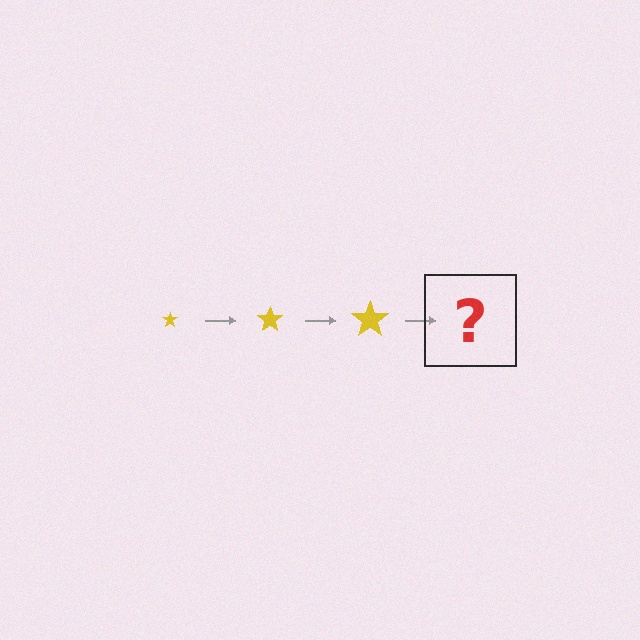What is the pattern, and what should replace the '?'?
The pattern is that the star gets progressively larger each step. The '?' should be a yellow star, larger than the previous one.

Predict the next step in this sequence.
The next step is a yellow star, larger than the previous one.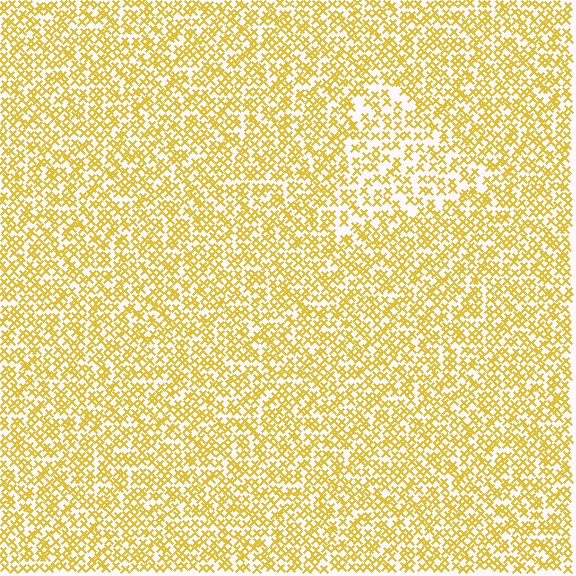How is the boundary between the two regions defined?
The boundary is defined by a change in element density (approximately 1.6x ratio). All elements are the same color, size, and shape.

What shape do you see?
I see a triangle.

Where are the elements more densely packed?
The elements are more densely packed outside the triangle boundary.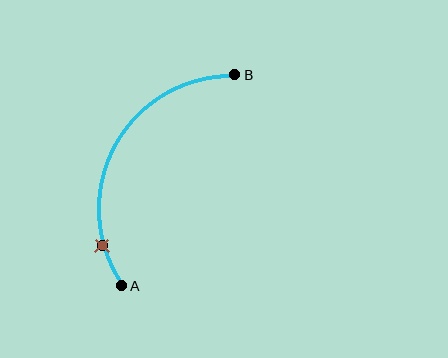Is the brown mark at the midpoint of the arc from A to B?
No. The brown mark lies on the arc but is closer to endpoint A. The arc midpoint would be at the point on the curve equidistant along the arc from both A and B.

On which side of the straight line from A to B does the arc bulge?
The arc bulges to the left of the straight line connecting A and B.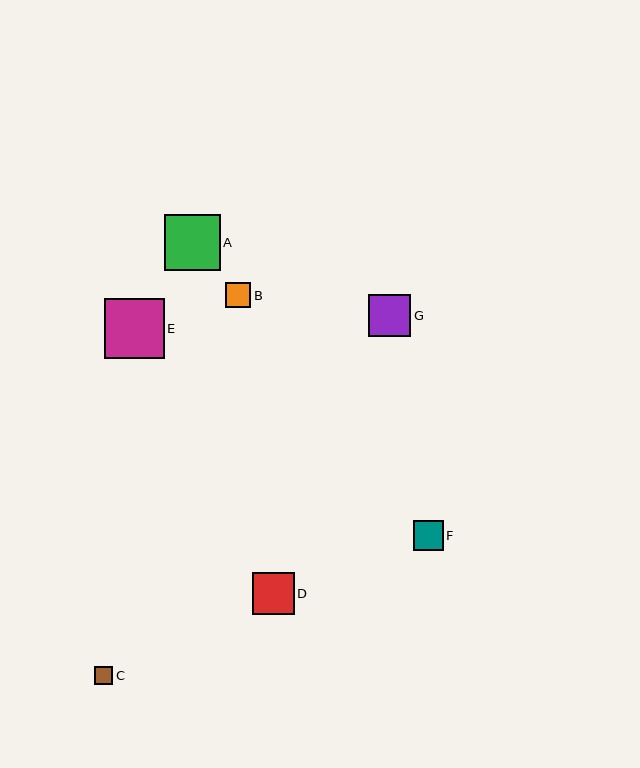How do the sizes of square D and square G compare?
Square D and square G are approximately the same size.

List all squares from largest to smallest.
From largest to smallest: E, A, D, G, F, B, C.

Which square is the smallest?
Square C is the smallest with a size of approximately 18 pixels.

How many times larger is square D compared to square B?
Square D is approximately 1.7 times the size of square B.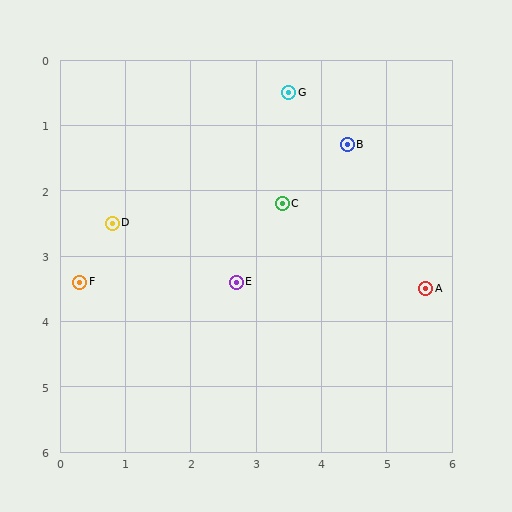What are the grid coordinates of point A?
Point A is at approximately (5.6, 3.5).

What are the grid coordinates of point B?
Point B is at approximately (4.4, 1.3).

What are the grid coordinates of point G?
Point G is at approximately (3.5, 0.5).